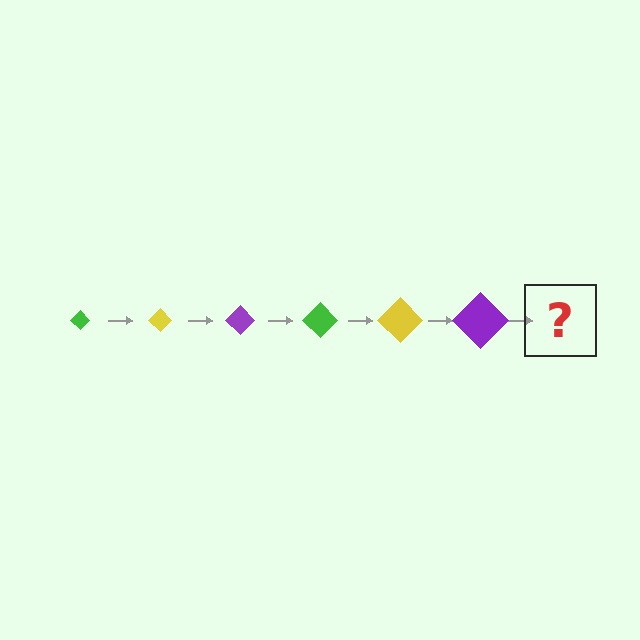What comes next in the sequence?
The next element should be a green diamond, larger than the previous one.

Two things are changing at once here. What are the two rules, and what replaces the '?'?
The two rules are that the diamond grows larger each step and the color cycles through green, yellow, and purple. The '?' should be a green diamond, larger than the previous one.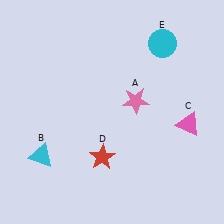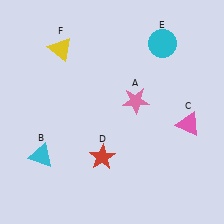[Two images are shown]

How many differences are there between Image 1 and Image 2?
There is 1 difference between the two images.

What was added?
A yellow triangle (F) was added in Image 2.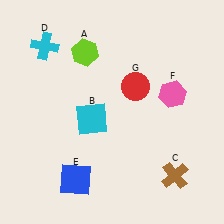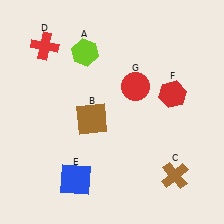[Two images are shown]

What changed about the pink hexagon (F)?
In Image 1, F is pink. In Image 2, it changed to red.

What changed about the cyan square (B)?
In Image 1, B is cyan. In Image 2, it changed to brown.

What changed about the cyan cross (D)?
In Image 1, D is cyan. In Image 2, it changed to red.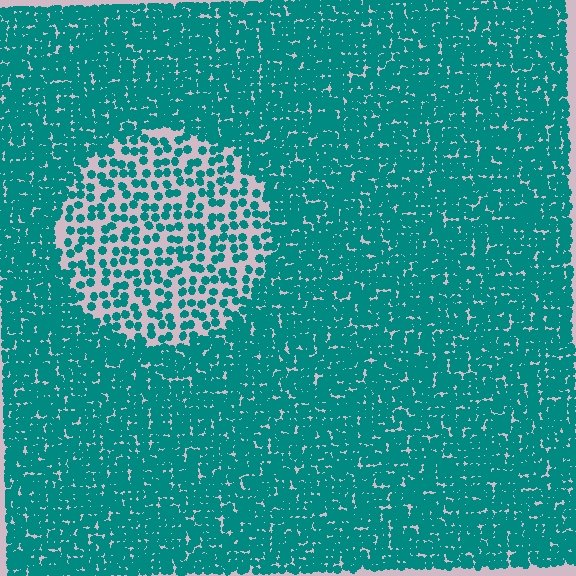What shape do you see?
I see a circle.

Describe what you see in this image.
The image contains small teal elements arranged at two different densities. A circle-shaped region is visible where the elements are less densely packed than the surrounding area.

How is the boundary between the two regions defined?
The boundary is defined by a change in element density (approximately 2.5x ratio). All elements are the same color, size, and shape.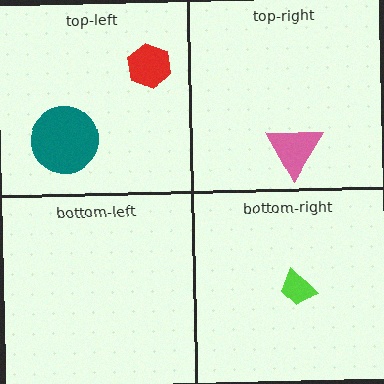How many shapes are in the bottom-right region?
1.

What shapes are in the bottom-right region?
The lime trapezoid.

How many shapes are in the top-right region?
1.